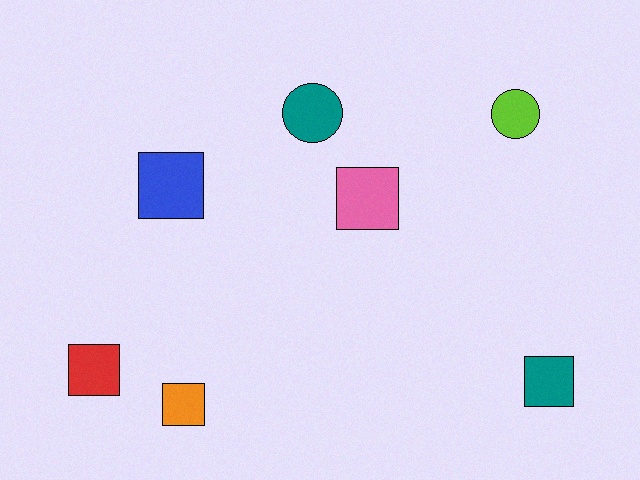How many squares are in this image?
There are 5 squares.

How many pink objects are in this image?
There is 1 pink object.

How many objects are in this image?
There are 7 objects.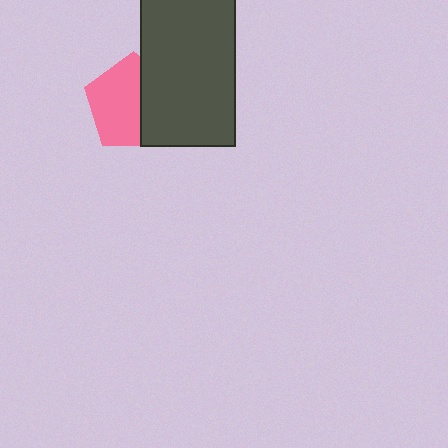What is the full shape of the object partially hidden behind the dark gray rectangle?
The partially hidden object is a pink pentagon.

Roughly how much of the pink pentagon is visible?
About half of it is visible (roughly 59%).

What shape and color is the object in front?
The object in front is a dark gray rectangle.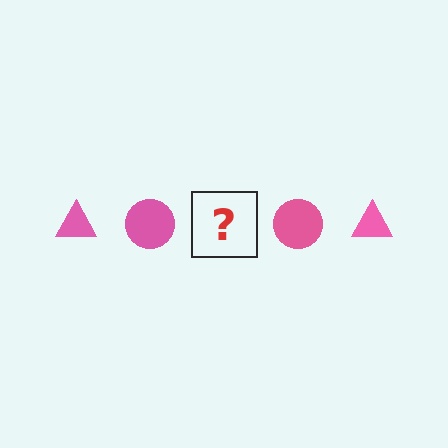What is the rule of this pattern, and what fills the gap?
The rule is that the pattern cycles through triangle, circle shapes in pink. The gap should be filled with a pink triangle.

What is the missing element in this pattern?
The missing element is a pink triangle.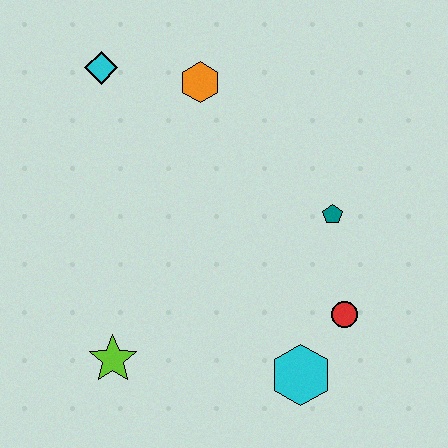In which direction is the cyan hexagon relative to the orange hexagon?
The cyan hexagon is below the orange hexagon.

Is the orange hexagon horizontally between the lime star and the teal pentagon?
Yes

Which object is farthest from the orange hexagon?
The cyan hexagon is farthest from the orange hexagon.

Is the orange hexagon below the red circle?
No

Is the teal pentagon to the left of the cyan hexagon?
No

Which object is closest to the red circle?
The cyan hexagon is closest to the red circle.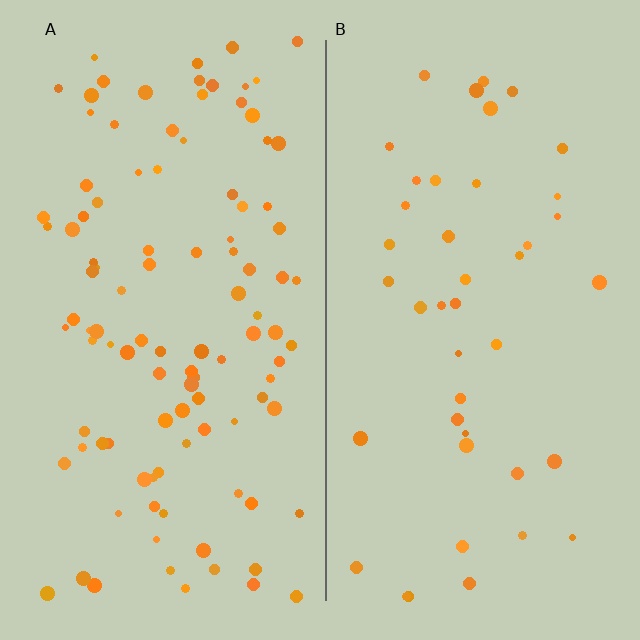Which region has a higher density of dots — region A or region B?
A (the left).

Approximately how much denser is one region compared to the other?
Approximately 2.5× — region A over region B.